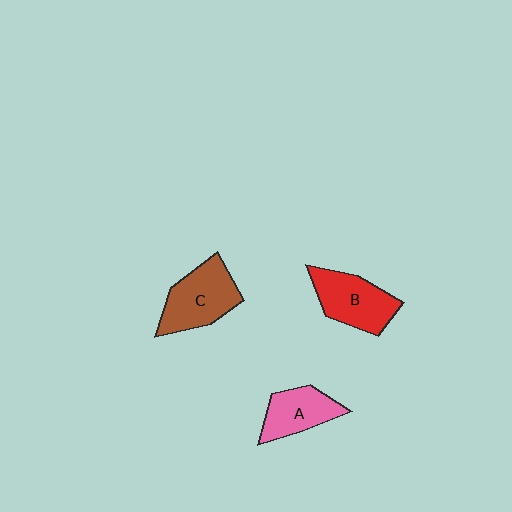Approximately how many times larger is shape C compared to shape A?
Approximately 1.3 times.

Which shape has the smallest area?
Shape A (pink).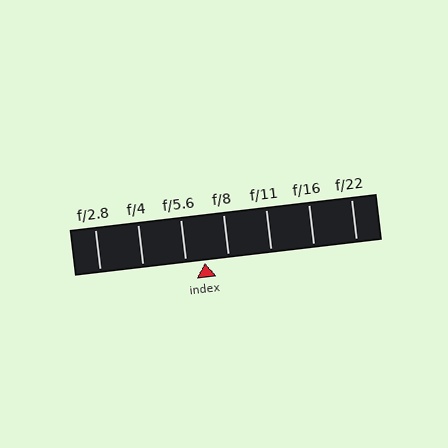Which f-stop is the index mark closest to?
The index mark is closest to f/5.6.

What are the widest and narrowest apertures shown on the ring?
The widest aperture shown is f/2.8 and the narrowest is f/22.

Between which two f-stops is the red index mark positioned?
The index mark is between f/5.6 and f/8.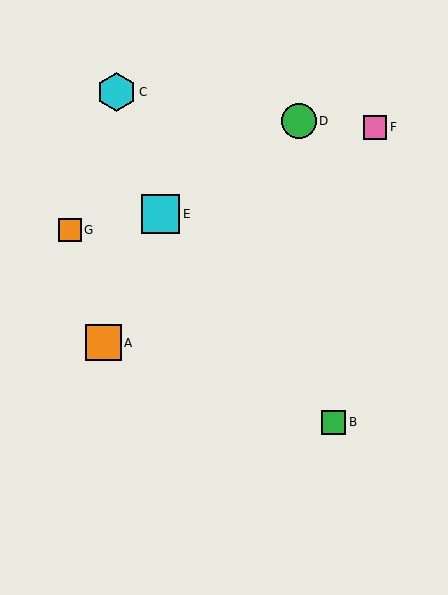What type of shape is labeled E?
Shape E is a cyan square.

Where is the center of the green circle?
The center of the green circle is at (299, 121).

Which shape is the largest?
The cyan hexagon (labeled C) is the largest.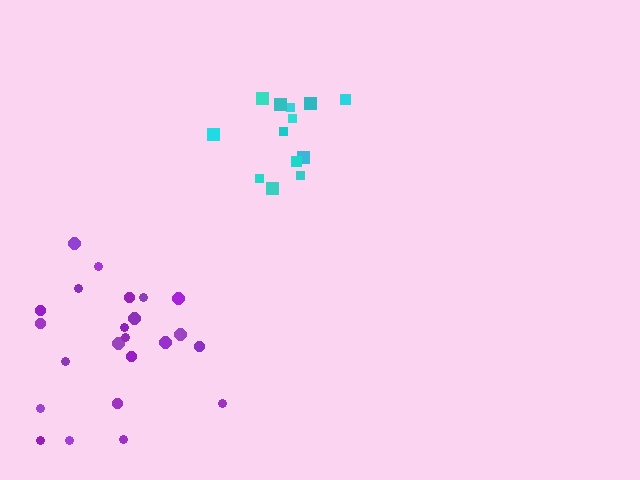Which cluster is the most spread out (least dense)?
Purple.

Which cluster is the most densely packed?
Cyan.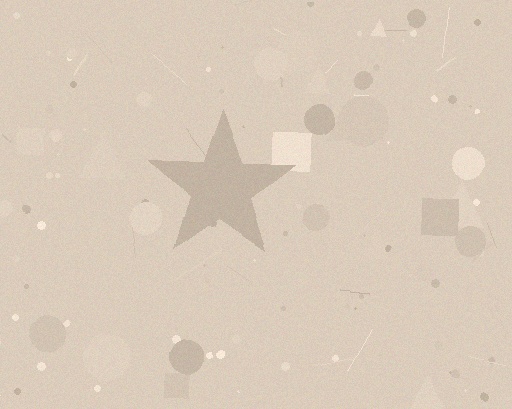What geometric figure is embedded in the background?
A star is embedded in the background.